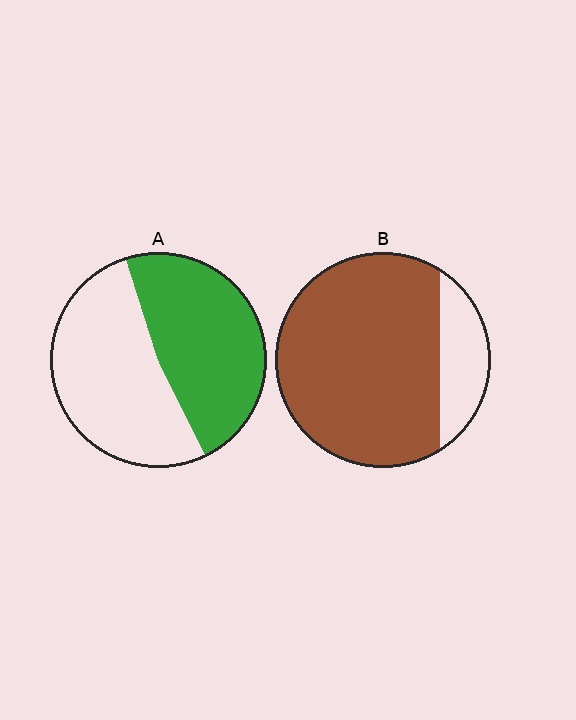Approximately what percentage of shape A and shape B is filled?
A is approximately 50% and B is approximately 80%.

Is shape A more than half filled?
Roughly half.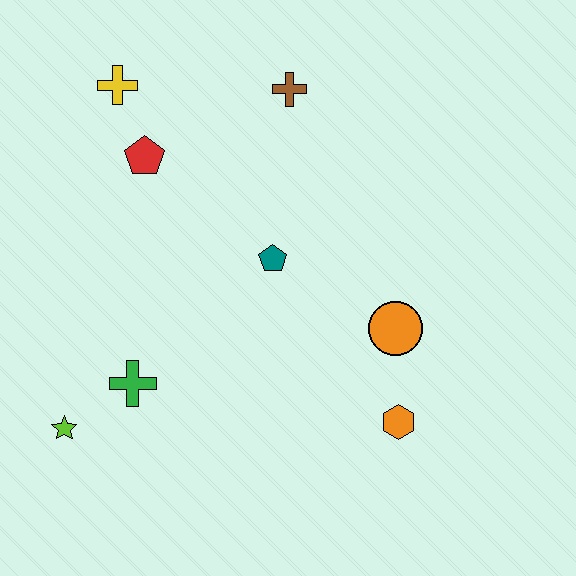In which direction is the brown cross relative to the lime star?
The brown cross is above the lime star.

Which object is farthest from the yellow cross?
The orange hexagon is farthest from the yellow cross.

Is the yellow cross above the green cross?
Yes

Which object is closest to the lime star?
The green cross is closest to the lime star.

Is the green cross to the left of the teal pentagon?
Yes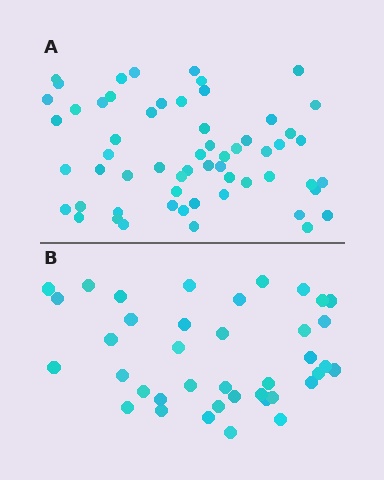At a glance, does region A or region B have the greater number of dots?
Region A (the top region) has more dots.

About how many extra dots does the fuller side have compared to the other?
Region A has approximately 20 more dots than region B.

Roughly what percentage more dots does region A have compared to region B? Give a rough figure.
About 50% more.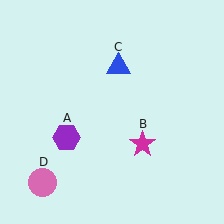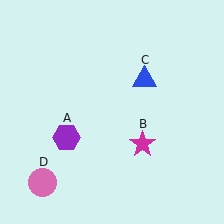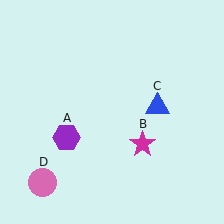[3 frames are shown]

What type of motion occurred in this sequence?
The blue triangle (object C) rotated clockwise around the center of the scene.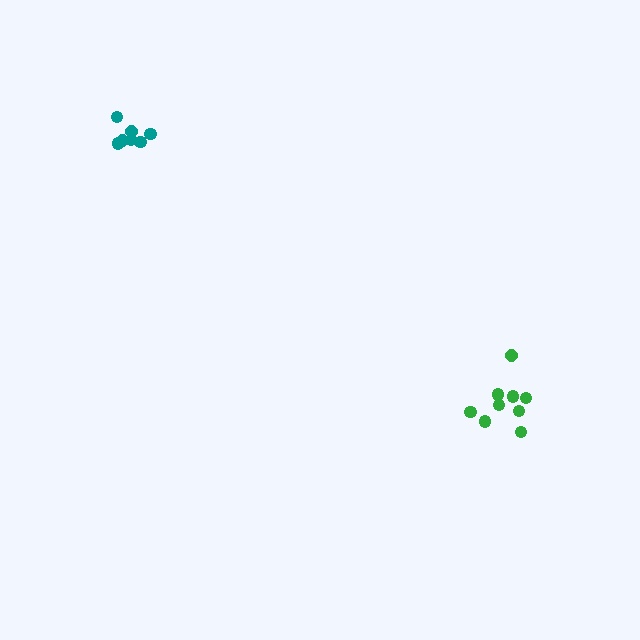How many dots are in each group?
Group 1: 7 dots, Group 2: 9 dots (16 total).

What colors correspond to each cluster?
The clusters are colored: teal, green.